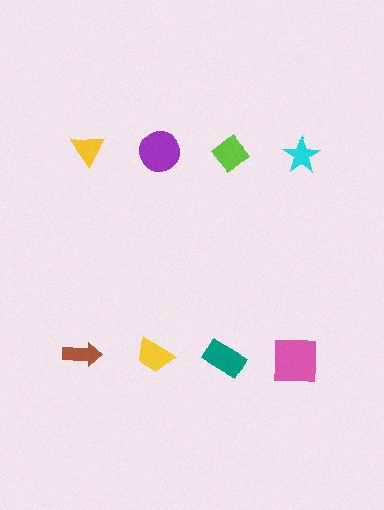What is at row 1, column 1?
A yellow triangle.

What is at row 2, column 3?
A teal rectangle.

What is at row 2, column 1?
A brown arrow.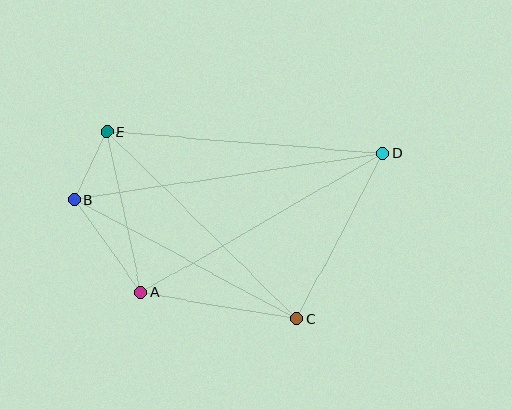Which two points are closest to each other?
Points B and E are closest to each other.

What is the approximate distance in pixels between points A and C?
The distance between A and C is approximately 158 pixels.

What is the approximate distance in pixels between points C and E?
The distance between C and E is approximately 267 pixels.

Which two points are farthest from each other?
Points B and D are farthest from each other.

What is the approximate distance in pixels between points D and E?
The distance between D and E is approximately 277 pixels.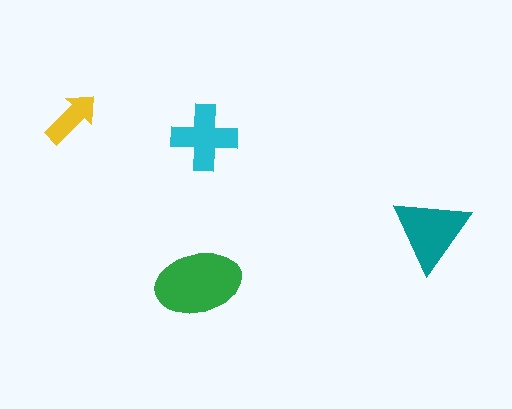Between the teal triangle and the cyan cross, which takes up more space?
The teal triangle.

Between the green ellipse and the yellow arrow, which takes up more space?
The green ellipse.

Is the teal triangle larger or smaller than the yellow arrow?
Larger.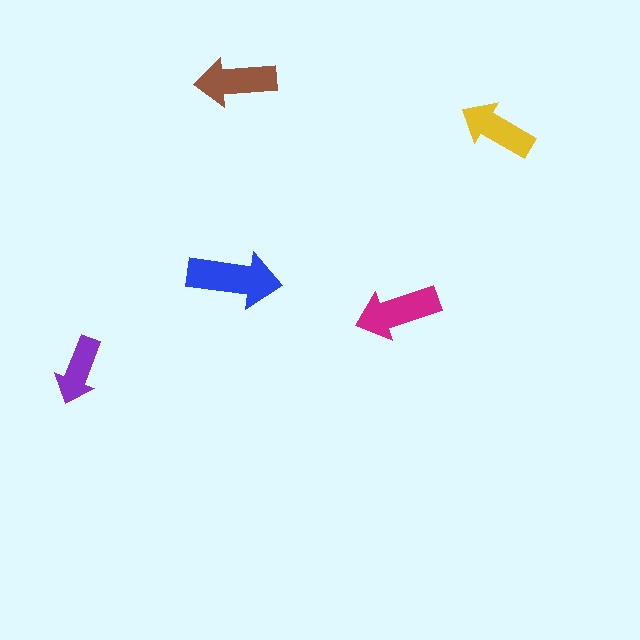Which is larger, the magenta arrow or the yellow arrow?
The magenta one.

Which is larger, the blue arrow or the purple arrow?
The blue one.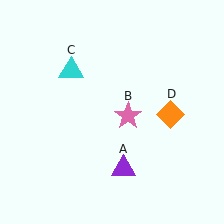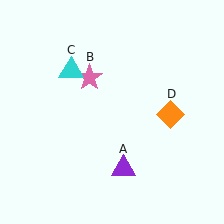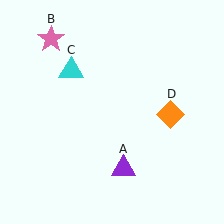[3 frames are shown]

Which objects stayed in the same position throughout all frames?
Purple triangle (object A) and cyan triangle (object C) and orange diamond (object D) remained stationary.